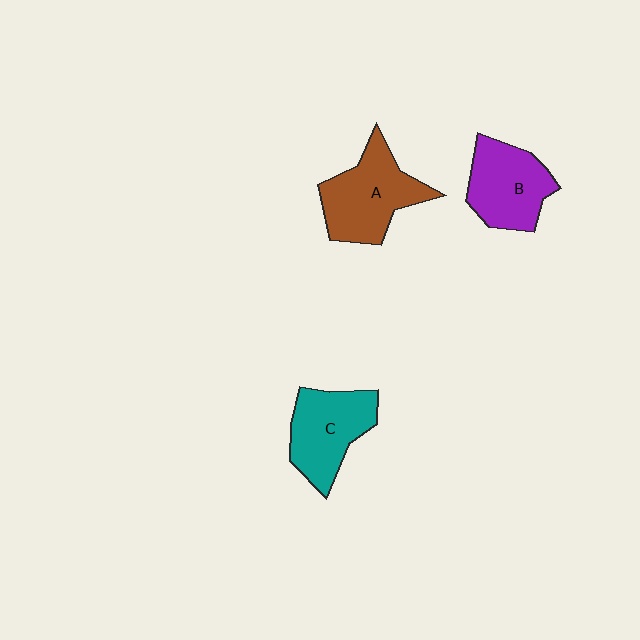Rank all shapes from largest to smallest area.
From largest to smallest: A (brown), C (teal), B (purple).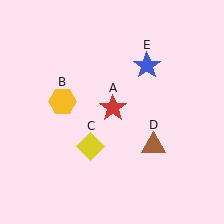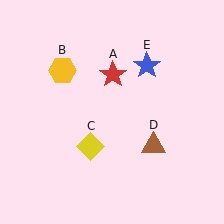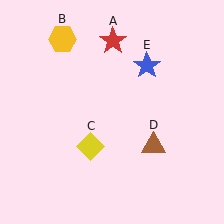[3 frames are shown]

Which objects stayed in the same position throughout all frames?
Yellow diamond (object C) and brown triangle (object D) and blue star (object E) remained stationary.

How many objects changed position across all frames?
2 objects changed position: red star (object A), yellow hexagon (object B).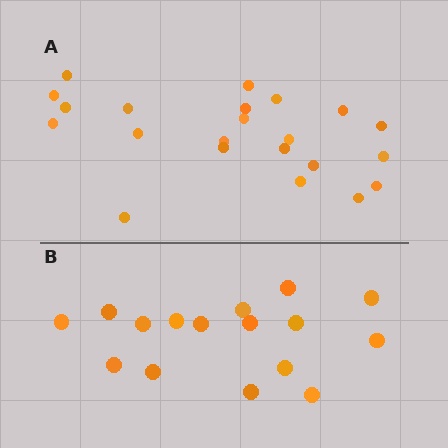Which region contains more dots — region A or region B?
Region A (the top region) has more dots.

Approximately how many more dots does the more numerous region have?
Region A has about 6 more dots than region B.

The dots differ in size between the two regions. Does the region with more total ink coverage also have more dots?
No. Region B has more total ink coverage because its dots are larger, but region A actually contains more individual dots. Total area can be misleading — the number of items is what matters here.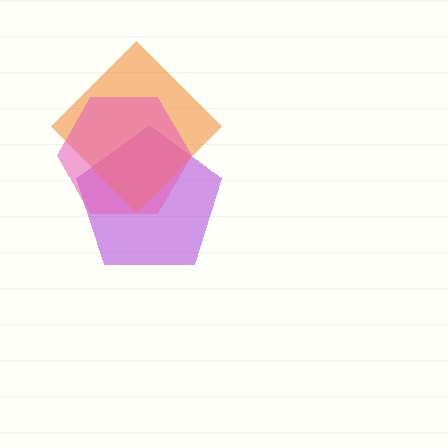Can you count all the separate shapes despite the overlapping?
Yes, there are 3 separate shapes.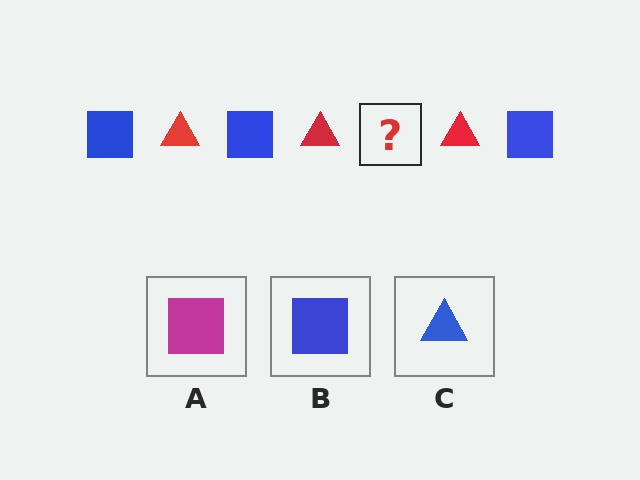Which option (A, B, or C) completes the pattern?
B.